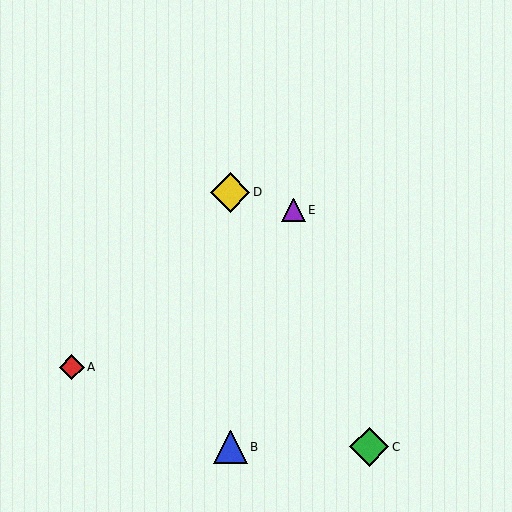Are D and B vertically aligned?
Yes, both are at x≈230.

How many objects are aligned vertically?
2 objects (B, D) are aligned vertically.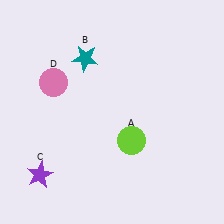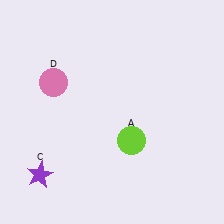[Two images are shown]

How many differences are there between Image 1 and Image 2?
There is 1 difference between the two images.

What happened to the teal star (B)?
The teal star (B) was removed in Image 2. It was in the top-left area of Image 1.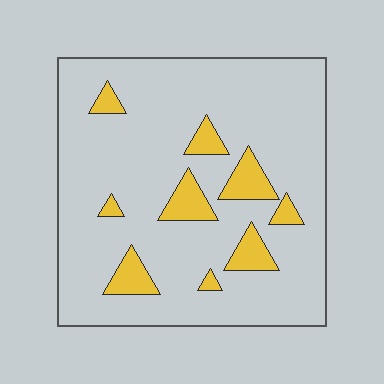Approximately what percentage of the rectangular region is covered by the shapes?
Approximately 15%.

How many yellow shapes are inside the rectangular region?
9.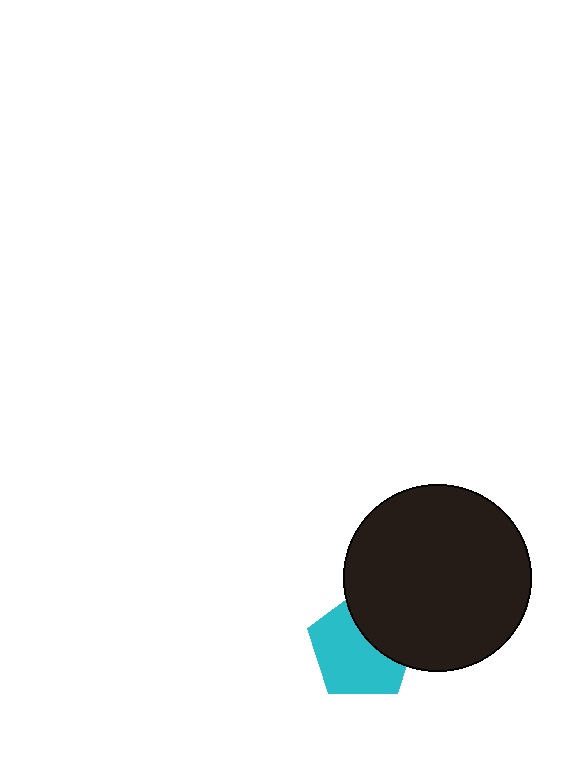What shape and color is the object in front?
The object in front is a black circle.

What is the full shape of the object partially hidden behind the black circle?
The partially hidden object is a cyan pentagon.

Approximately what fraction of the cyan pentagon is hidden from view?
Roughly 36% of the cyan pentagon is hidden behind the black circle.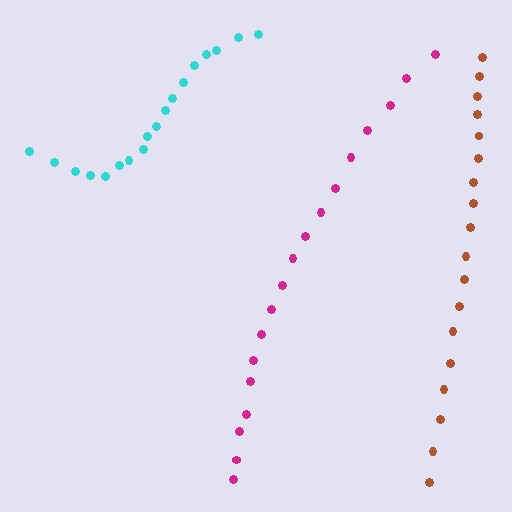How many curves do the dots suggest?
There are 3 distinct paths.